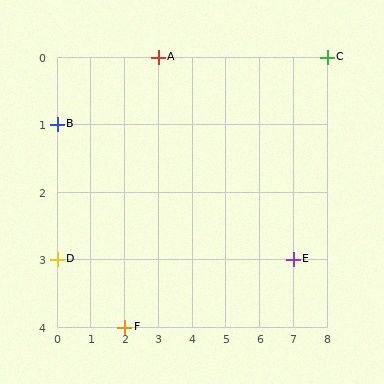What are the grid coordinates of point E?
Point E is at grid coordinates (7, 3).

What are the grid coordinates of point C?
Point C is at grid coordinates (8, 0).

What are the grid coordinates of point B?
Point B is at grid coordinates (0, 1).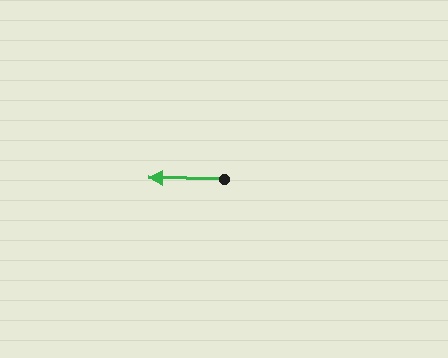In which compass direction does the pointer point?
West.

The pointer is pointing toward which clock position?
Roughly 9 o'clock.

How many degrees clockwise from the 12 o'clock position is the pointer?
Approximately 271 degrees.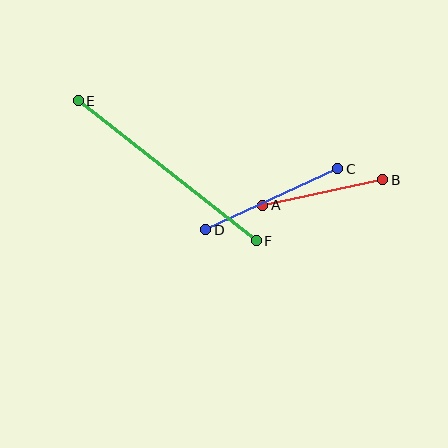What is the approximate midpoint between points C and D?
The midpoint is at approximately (272, 199) pixels.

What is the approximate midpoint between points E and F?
The midpoint is at approximately (167, 171) pixels.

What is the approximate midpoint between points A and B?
The midpoint is at approximately (323, 192) pixels.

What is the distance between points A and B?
The distance is approximately 122 pixels.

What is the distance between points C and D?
The distance is approximately 145 pixels.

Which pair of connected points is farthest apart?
Points E and F are farthest apart.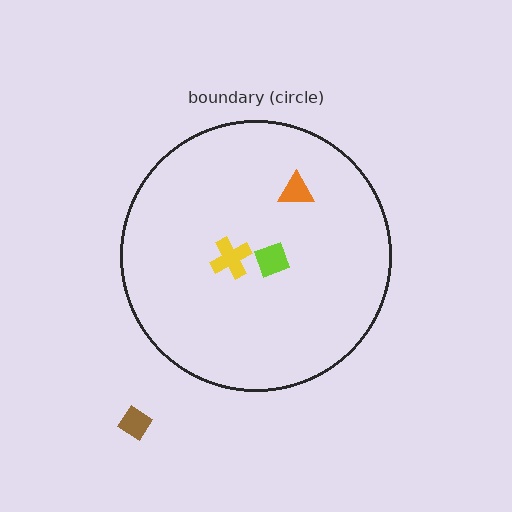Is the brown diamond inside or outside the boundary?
Outside.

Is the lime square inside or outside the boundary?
Inside.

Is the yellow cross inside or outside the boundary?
Inside.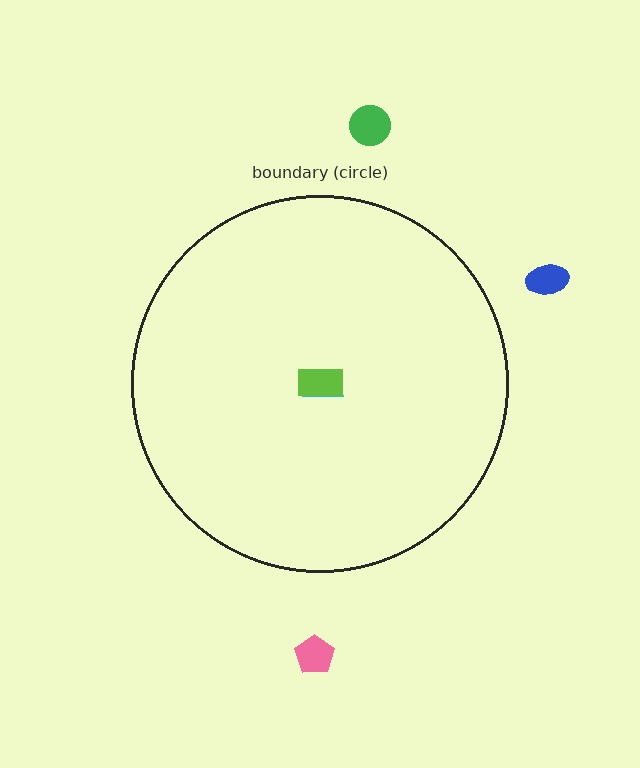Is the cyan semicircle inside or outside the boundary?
Inside.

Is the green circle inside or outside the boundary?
Outside.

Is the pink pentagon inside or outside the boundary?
Outside.